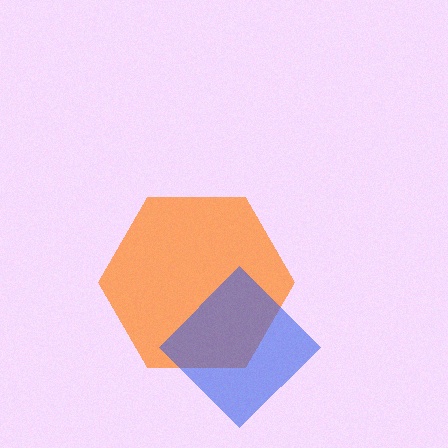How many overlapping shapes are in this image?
There are 2 overlapping shapes in the image.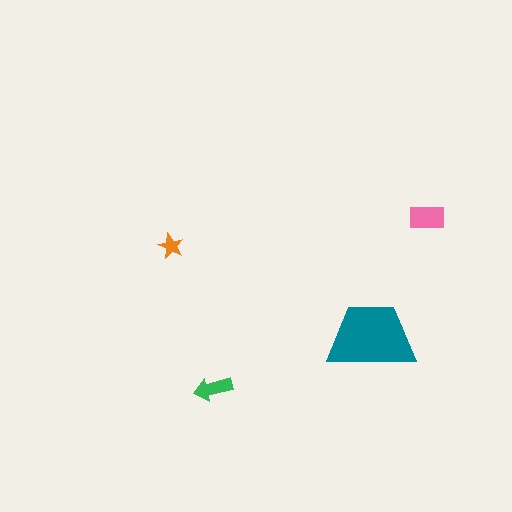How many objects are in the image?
There are 4 objects in the image.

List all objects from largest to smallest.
The teal trapezoid, the pink rectangle, the green arrow, the orange star.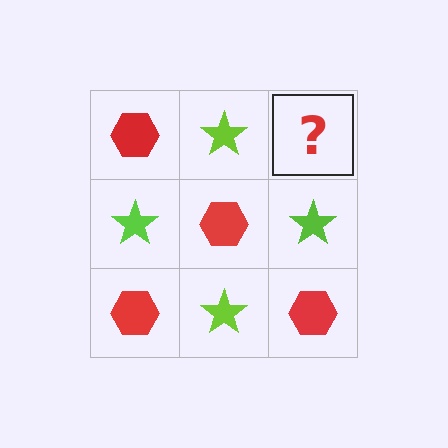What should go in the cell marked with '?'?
The missing cell should contain a red hexagon.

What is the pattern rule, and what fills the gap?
The rule is that it alternates red hexagon and lime star in a checkerboard pattern. The gap should be filled with a red hexagon.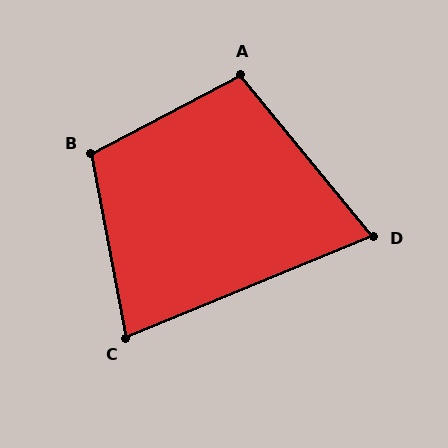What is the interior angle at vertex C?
Approximately 79 degrees (acute).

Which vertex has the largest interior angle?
B, at approximately 107 degrees.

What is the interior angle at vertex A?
Approximately 101 degrees (obtuse).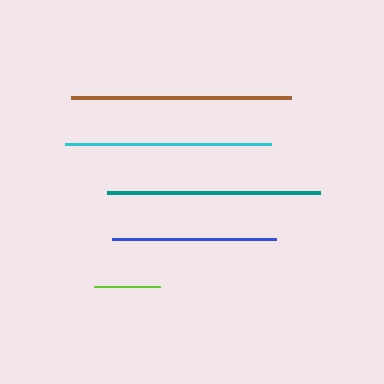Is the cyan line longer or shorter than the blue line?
The cyan line is longer than the blue line.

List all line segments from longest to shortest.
From longest to shortest: brown, teal, cyan, blue, lime.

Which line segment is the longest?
The brown line is the longest at approximately 221 pixels.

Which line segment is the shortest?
The lime line is the shortest at approximately 67 pixels.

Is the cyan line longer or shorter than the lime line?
The cyan line is longer than the lime line.